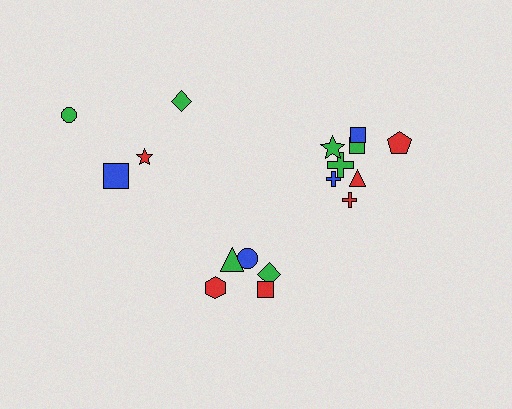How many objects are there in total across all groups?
There are 17 objects.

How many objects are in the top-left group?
There are 4 objects.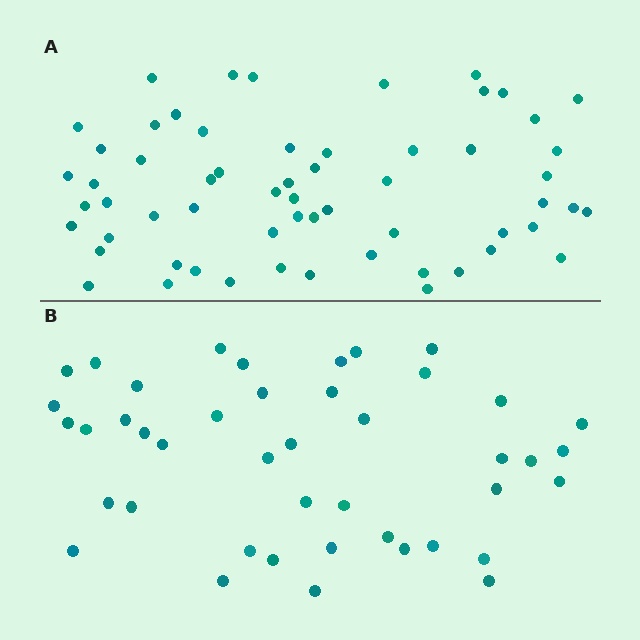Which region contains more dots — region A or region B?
Region A (the top region) has more dots.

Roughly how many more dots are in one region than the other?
Region A has approximately 15 more dots than region B.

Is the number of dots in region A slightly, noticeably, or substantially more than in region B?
Region A has noticeably more, but not dramatically so. The ratio is roughly 1.4 to 1.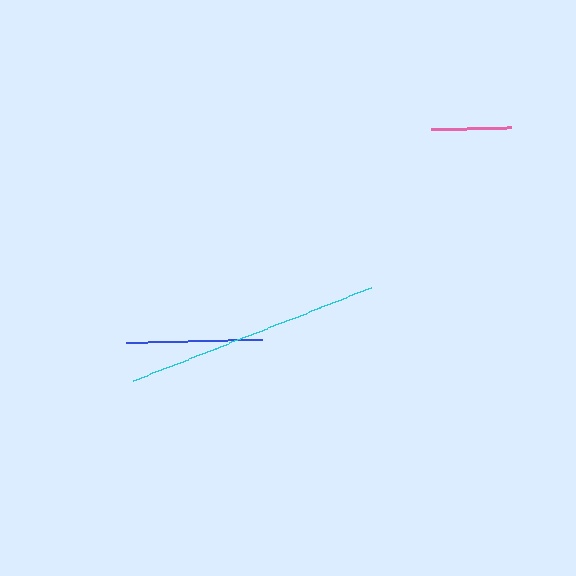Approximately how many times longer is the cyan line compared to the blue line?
The cyan line is approximately 1.9 times the length of the blue line.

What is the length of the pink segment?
The pink segment is approximately 80 pixels long.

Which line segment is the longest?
The cyan line is the longest at approximately 256 pixels.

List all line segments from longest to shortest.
From longest to shortest: cyan, blue, pink.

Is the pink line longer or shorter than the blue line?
The blue line is longer than the pink line.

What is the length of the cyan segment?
The cyan segment is approximately 256 pixels long.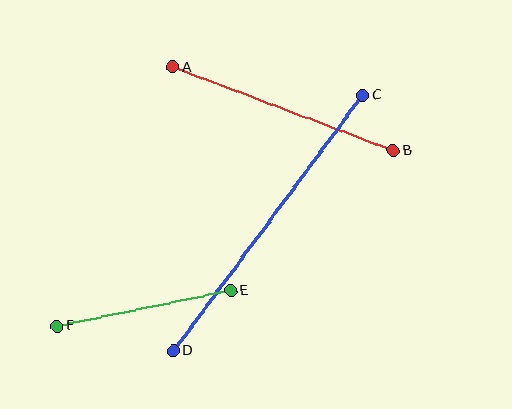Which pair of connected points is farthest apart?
Points C and D are farthest apart.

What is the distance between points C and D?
The distance is approximately 318 pixels.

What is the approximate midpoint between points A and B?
The midpoint is at approximately (283, 109) pixels.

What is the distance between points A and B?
The distance is approximately 235 pixels.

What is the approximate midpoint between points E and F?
The midpoint is at approximately (144, 308) pixels.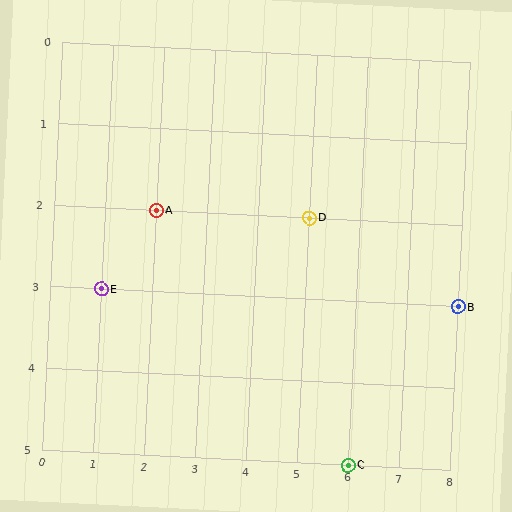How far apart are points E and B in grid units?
Points E and B are 7 columns apart.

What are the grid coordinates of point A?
Point A is at grid coordinates (2, 2).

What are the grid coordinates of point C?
Point C is at grid coordinates (6, 5).